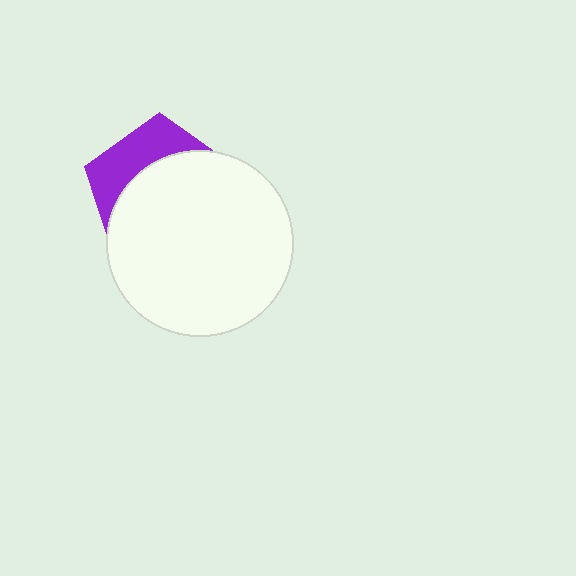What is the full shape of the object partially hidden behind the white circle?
The partially hidden object is a purple pentagon.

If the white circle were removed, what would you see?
You would see the complete purple pentagon.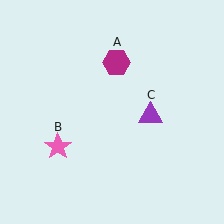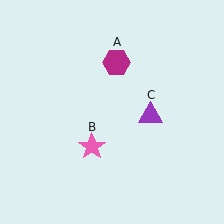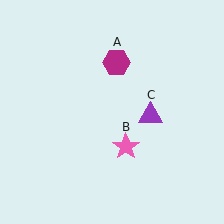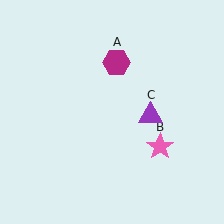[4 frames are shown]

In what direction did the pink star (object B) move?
The pink star (object B) moved right.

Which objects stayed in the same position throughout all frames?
Magenta hexagon (object A) and purple triangle (object C) remained stationary.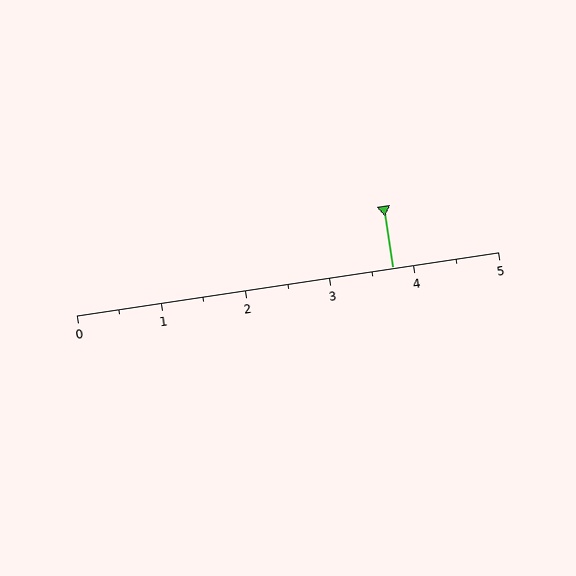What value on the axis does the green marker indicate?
The marker indicates approximately 3.8.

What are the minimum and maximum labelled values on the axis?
The axis runs from 0 to 5.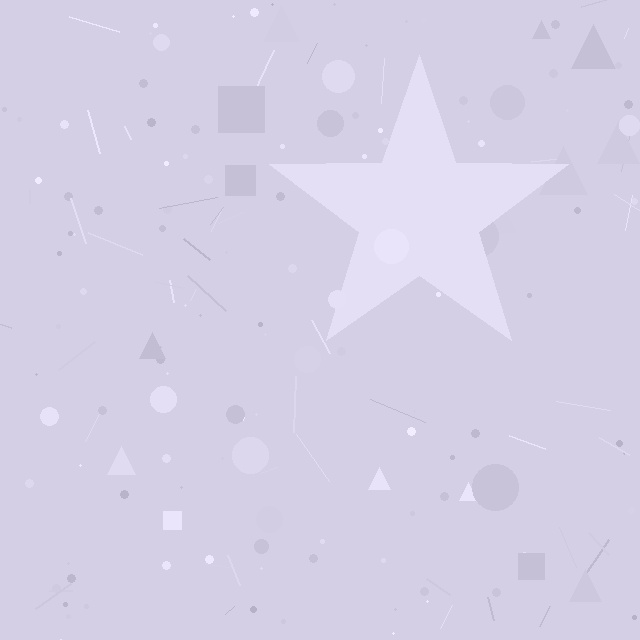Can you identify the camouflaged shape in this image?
The camouflaged shape is a star.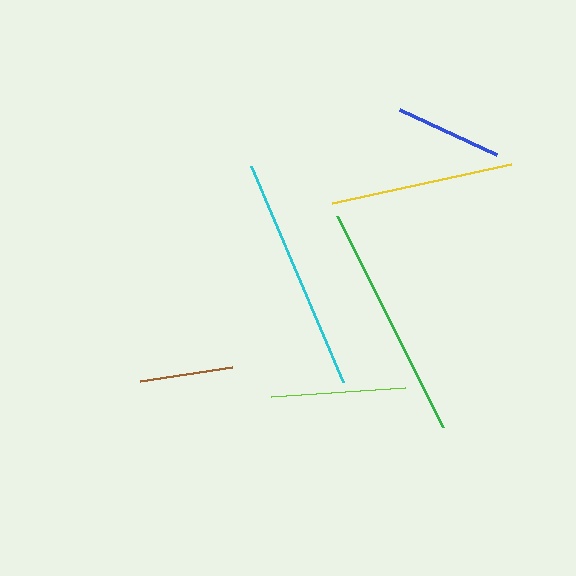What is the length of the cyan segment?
The cyan segment is approximately 234 pixels long.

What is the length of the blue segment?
The blue segment is approximately 107 pixels long.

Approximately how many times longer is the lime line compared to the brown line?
The lime line is approximately 1.4 times the length of the brown line.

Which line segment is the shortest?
The brown line is the shortest at approximately 93 pixels.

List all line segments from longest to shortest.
From longest to shortest: green, cyan, yellow, lime, blue, brown.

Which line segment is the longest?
The green line is the longest at approximately 237 pixels.